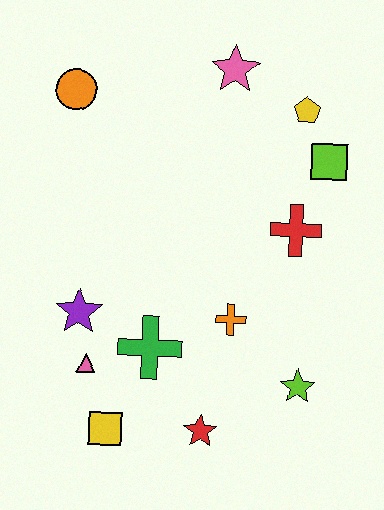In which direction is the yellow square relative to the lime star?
The yellow square is to the left of the lime star.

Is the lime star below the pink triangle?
Yes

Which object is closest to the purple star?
The pink triangle is closest to the purple star.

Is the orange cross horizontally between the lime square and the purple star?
Yes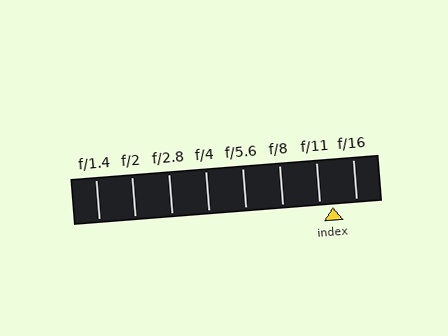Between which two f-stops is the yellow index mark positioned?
The index mark is between f/11 and f/16.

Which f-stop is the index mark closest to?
The index mark is closest to f/11.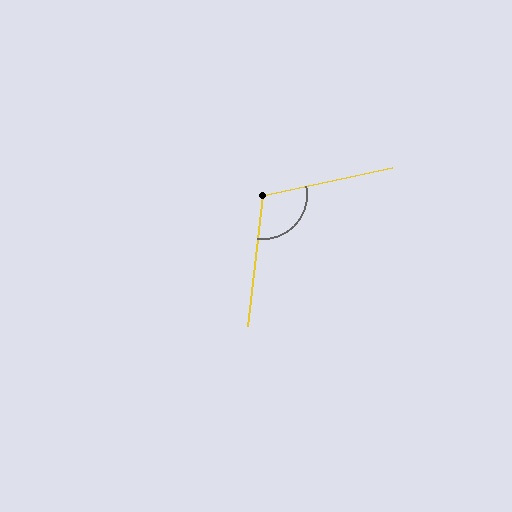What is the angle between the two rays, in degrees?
Approximately 109 degrees.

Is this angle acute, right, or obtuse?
It is obtuse.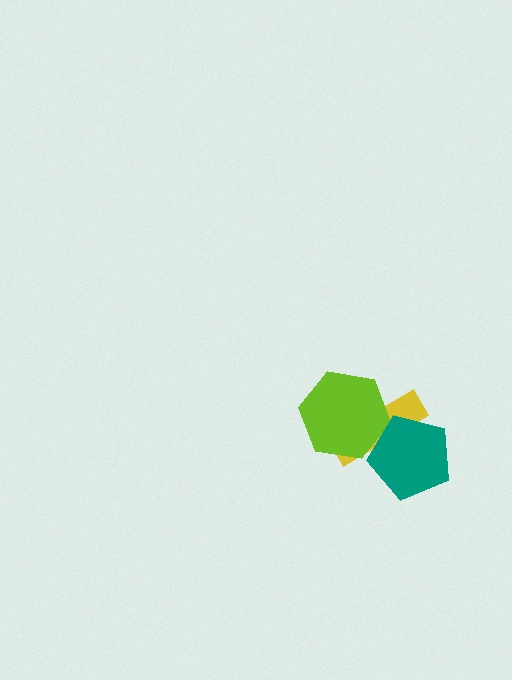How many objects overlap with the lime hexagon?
2 objects overlap with the lime hexagon.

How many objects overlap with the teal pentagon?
2 objects overlap with the teal pentagon.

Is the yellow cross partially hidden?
Yes, it is partially covered by another shape.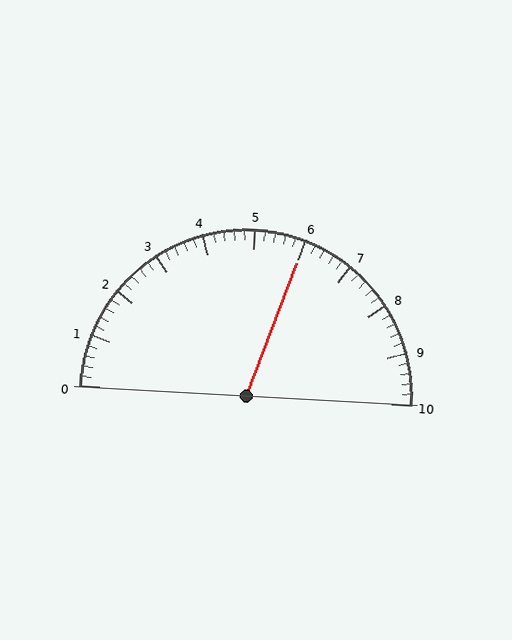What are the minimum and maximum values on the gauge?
The gauge ranges from 0 to 10.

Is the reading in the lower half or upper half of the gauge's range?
The reading is in the upper half of the range (0 to 10).